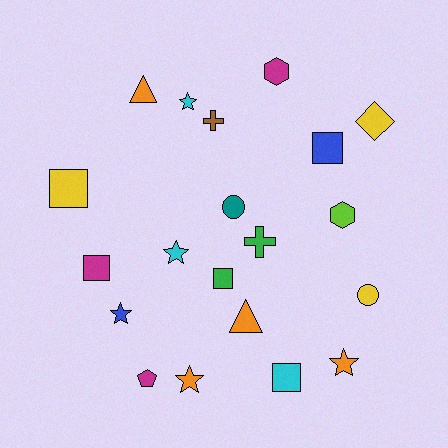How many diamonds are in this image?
There is 1 diamond.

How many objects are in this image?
There are 20 objects.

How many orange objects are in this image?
There are 4 orange objects.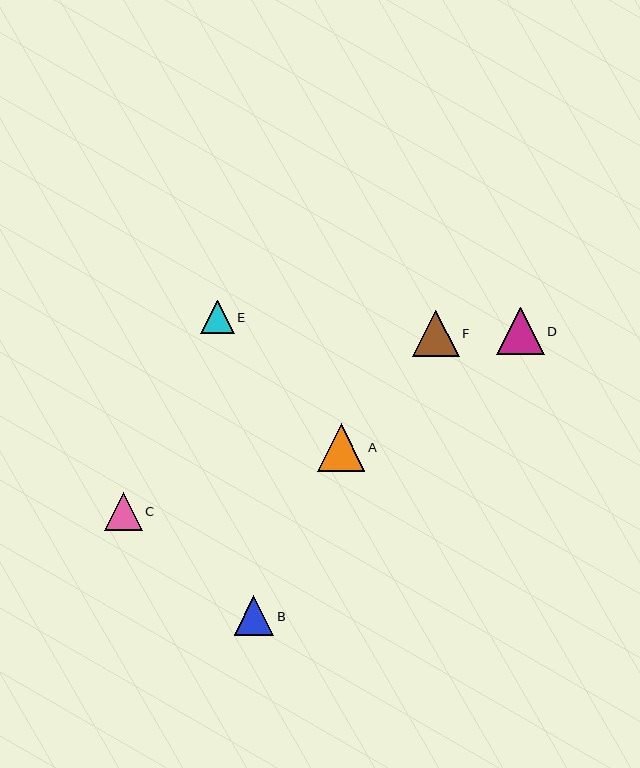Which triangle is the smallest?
Triangle E is the smallest with a size of approximately 33 pixels.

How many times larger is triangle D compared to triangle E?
Triangle D is approximately 1.4 times the size of triangle E.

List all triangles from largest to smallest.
From largest to smallest: A, D, F, B, C, E.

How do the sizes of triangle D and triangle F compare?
Triangle D and triangle F are approximately the same size.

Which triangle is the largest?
Triangle A is the largest with a size of approximately 48 pixels.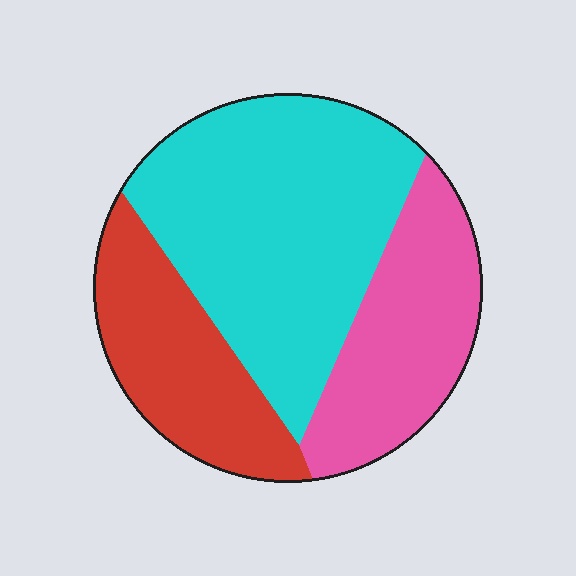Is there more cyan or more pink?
Cyan.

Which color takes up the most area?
Cyan, at roughly 50%.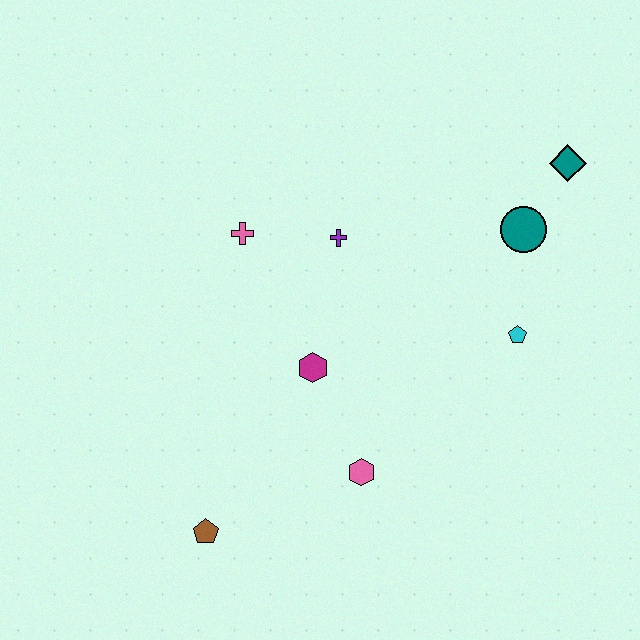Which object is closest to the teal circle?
The teal diamond is closest to the teal circle.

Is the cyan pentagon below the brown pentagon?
No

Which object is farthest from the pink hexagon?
The teal diamond is farthest from the pink hexagon.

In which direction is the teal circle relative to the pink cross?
The teal circle is to the right of the pink cross.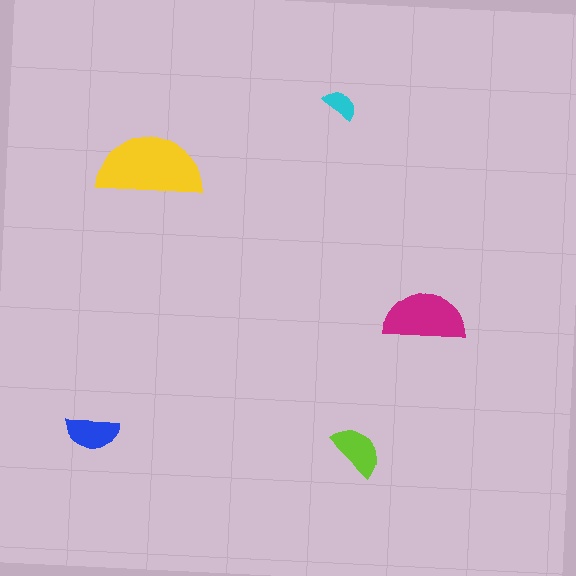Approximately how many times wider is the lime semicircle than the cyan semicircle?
About 1.5 times wider.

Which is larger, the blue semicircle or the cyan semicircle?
The blue one.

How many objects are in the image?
There are 5 objects in the image.